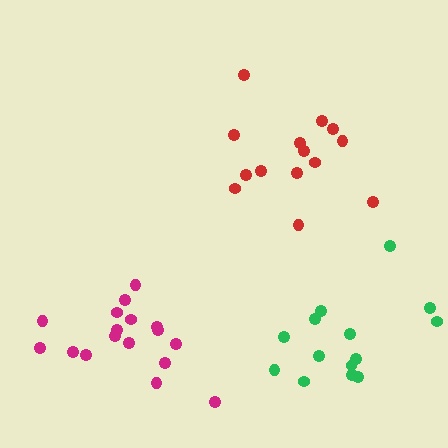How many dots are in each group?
Group 1: 17 dots, Group 2: 14 dots, Group 3: 14 dots (45 total).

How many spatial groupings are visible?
There are 3 spatial groupings.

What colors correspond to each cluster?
The clusters are colored: magenta, red, green.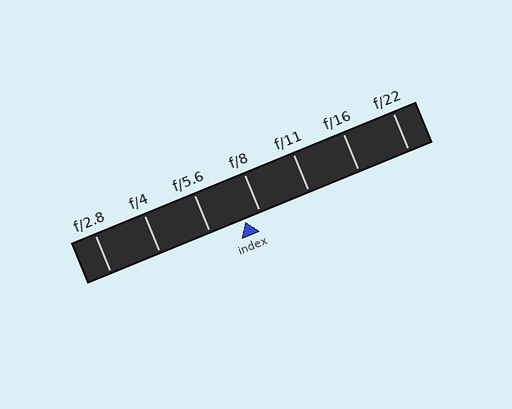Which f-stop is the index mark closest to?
The index mark is closest to f/8.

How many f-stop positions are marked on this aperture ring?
There are 7 f-stop positions marked.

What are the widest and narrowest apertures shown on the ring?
The widest aperture shown is f/2.8 and the narrowest is f/22.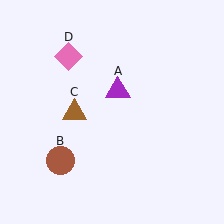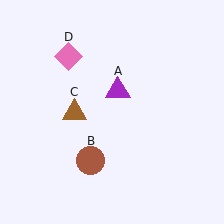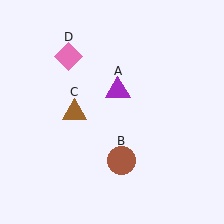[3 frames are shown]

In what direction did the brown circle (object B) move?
The brown circle (object B) moved right.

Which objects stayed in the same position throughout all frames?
Purple triangle (object A) and brown triangle (object C) and pink diamond (object D) remained stationary.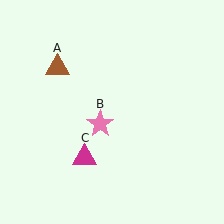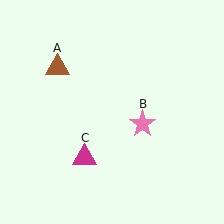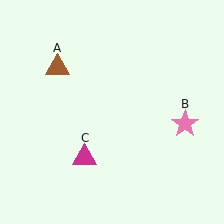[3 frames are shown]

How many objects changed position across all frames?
1 object changed position: pink star (object B).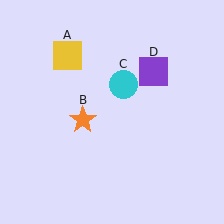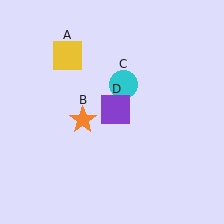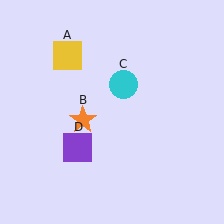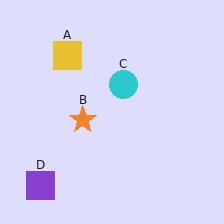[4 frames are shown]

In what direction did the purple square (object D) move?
The purple square (object D) moved down and to the left.